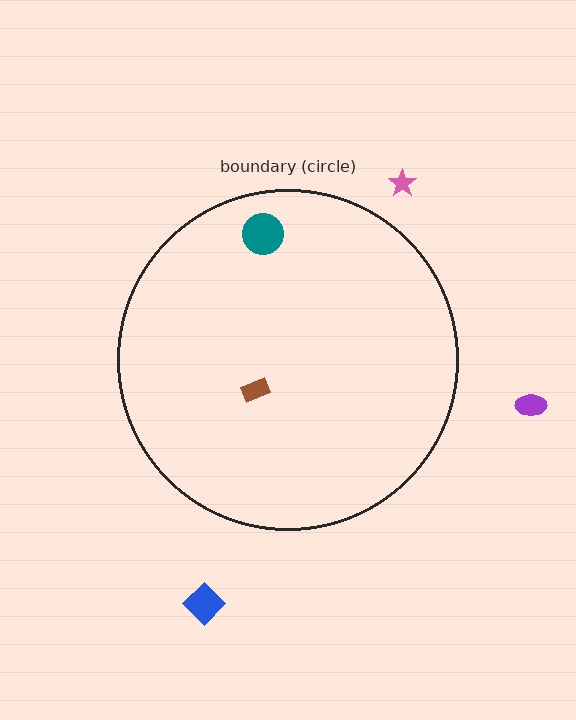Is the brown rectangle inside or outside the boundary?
Inside.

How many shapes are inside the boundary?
2 inside, 3 outside.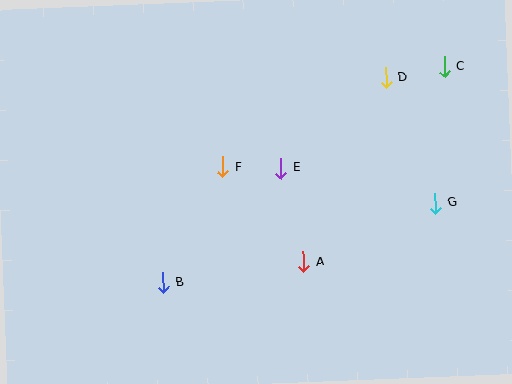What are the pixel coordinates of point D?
Point D is at (386, 78).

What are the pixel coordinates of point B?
Point B is at (163, 283).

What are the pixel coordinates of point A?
Point A is at (303, 262).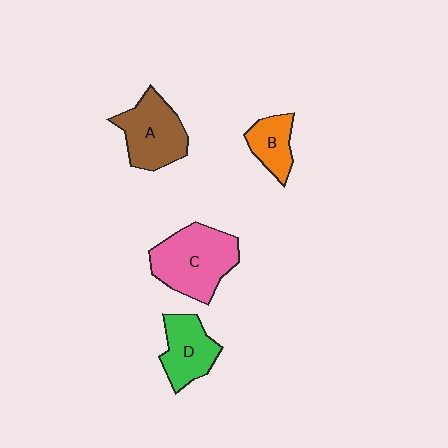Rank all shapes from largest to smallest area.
From largest to smallest: C (pink), A (brown), D (green), B (orange).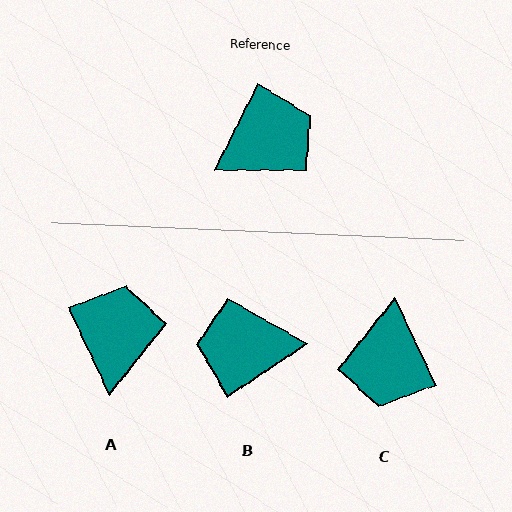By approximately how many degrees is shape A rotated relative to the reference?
Approximately 52 degrees counter-clockwise.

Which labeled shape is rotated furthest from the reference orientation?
B, about 151 degrees away.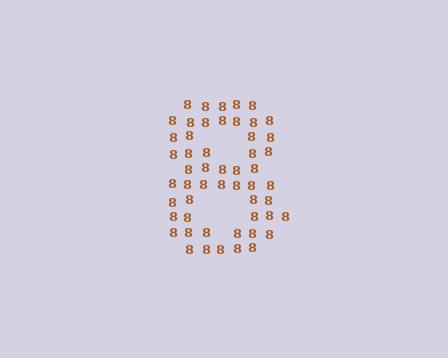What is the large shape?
The large shape is the digit 8.